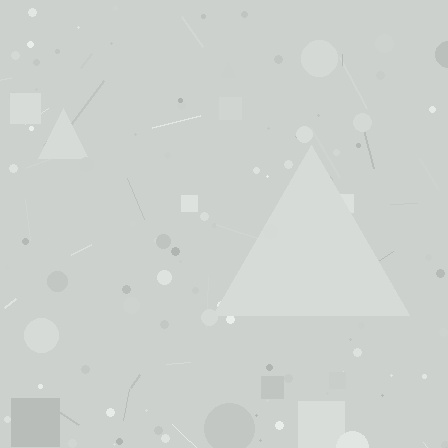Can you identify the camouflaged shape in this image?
The camouflaged shape is a triangle.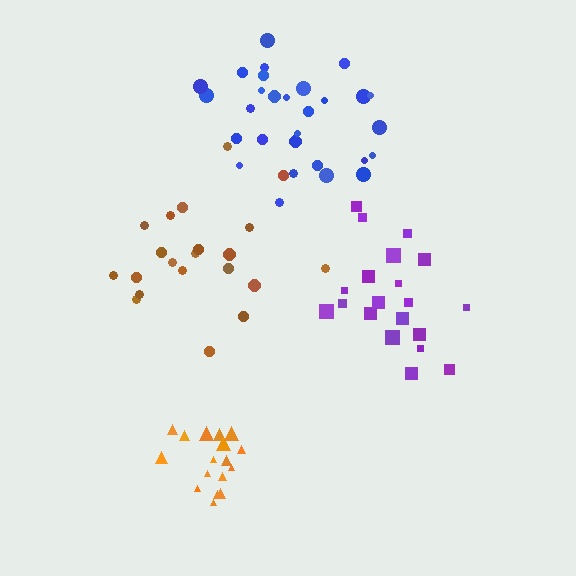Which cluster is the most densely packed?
Orange.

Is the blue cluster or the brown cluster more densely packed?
Blue.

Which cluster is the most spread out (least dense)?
Brown.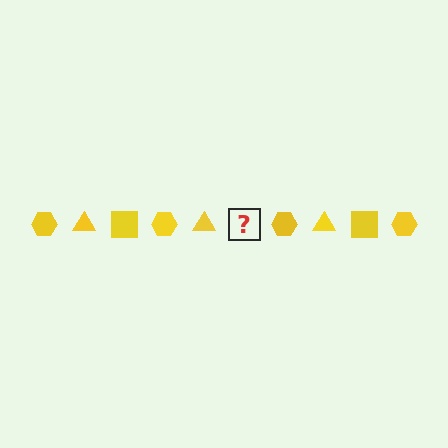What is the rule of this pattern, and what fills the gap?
The rule is that the pattern cycles through hexagon, triangle, square shapes in yellow. The gap should be filled with a yellow square.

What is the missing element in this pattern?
The missing element is a yellow square.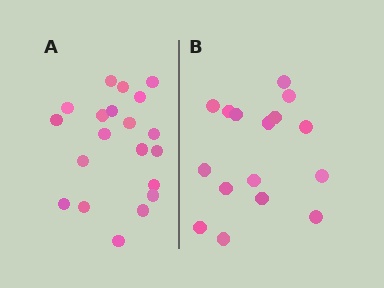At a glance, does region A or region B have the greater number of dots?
Region A (the left region) has more dots.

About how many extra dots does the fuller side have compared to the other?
Region A has about 4 more dots than region B.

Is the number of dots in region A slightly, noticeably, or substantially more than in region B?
Region A has noticeably more, but not dramatically so. The ratio is roughly 1.2 to 1.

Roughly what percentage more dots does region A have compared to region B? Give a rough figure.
About 25% more.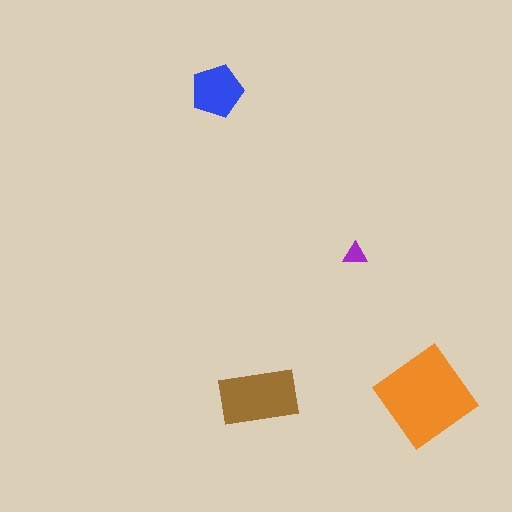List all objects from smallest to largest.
The purple triangle, the blue pentagon, the brown rectangle, the orange diamond.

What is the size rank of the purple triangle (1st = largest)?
4th.